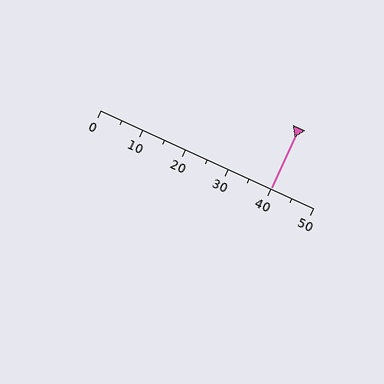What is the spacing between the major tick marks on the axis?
The major ticks are spaced 10 apart.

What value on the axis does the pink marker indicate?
The marker indicates approximately 40.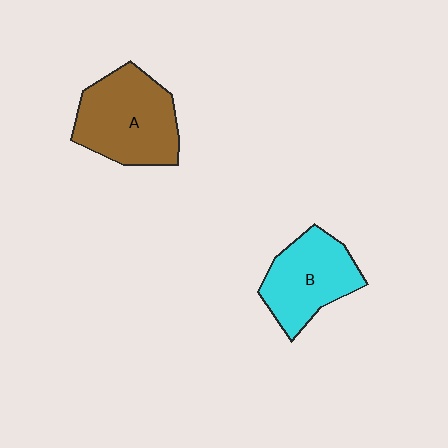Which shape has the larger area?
Shape A (brown).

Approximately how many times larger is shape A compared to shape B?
Approximately 1.2 times.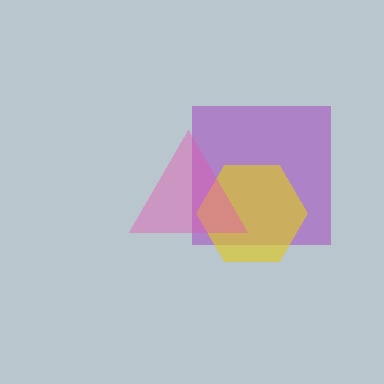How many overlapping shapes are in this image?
There are 3 overlapping shapes in the image.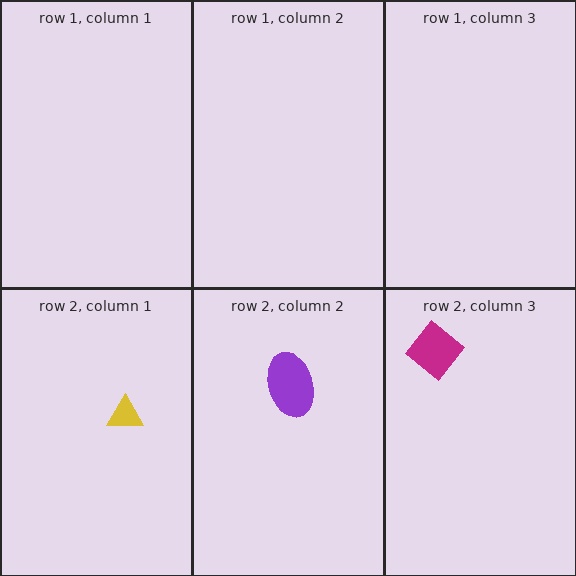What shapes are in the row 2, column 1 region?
The yellow triangle.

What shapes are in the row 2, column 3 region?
The magenta diamond.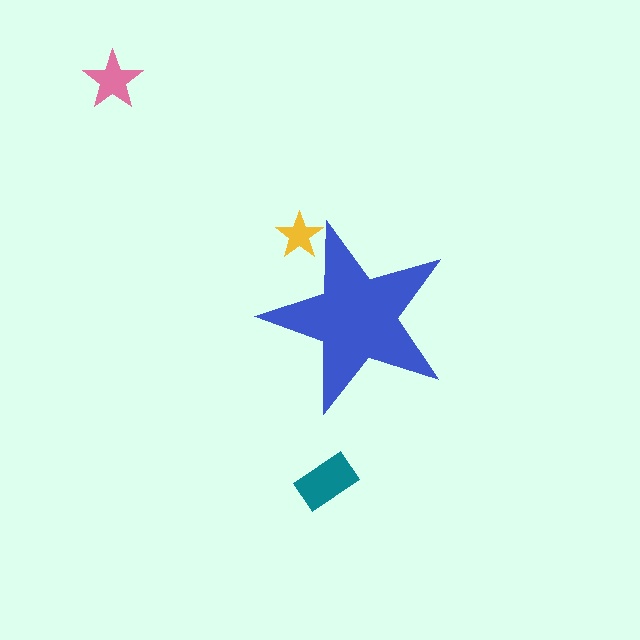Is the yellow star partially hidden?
Yes, the yellow star is partially hidden behind the blue star.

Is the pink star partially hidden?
No, the pink star is fully visible.